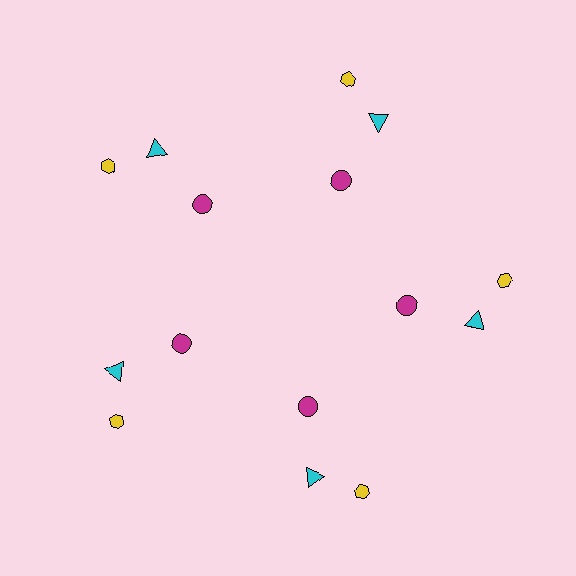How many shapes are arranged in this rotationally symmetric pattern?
There are 15 shapes, arranged in 5 groups of 3.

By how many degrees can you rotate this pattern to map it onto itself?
The pattern maps onto itself every 72 degrees of rotation.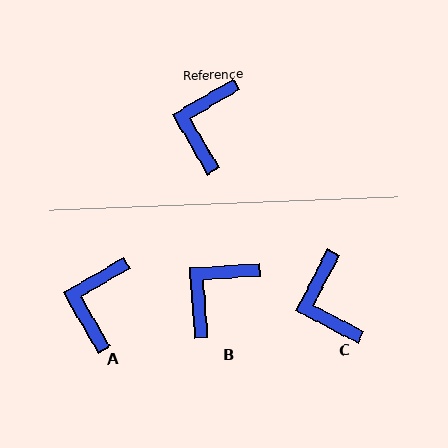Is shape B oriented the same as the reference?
No, it is off by about 26 degrees.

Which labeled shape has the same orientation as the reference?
A.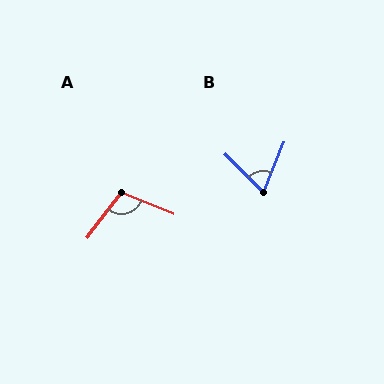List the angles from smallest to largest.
B (67°), A (105°).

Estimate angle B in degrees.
Approximately 67 degrees.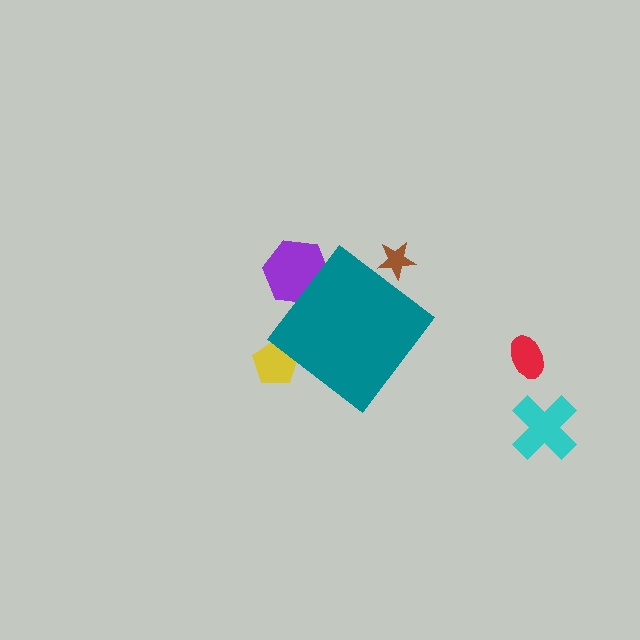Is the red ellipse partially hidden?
No, the red ellipse is fully visible.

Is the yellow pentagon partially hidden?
Yes, the yellow pentagon is partially hidden behind the teal diamond.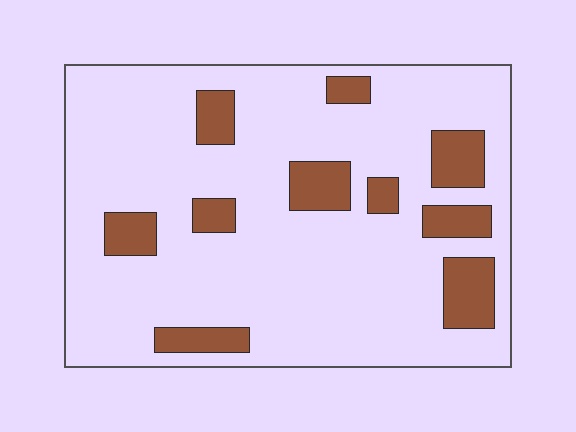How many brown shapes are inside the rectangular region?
10.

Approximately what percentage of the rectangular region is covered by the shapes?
Approximately 15%.